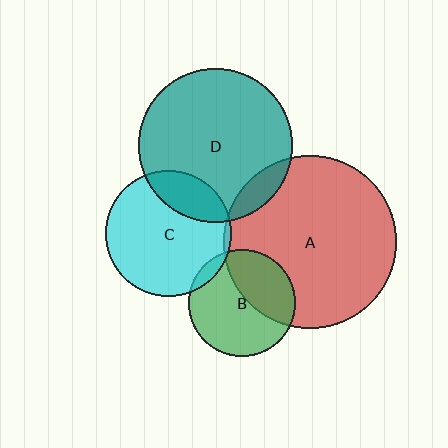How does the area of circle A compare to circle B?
Approximately 2.6 times.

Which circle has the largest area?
Circle A (red).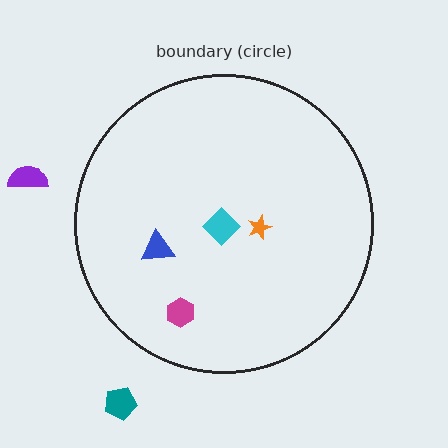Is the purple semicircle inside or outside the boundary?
Outside.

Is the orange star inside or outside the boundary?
Inside.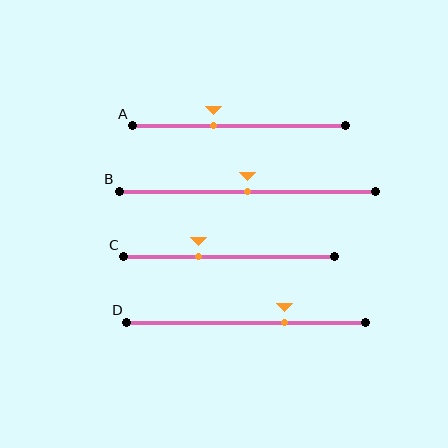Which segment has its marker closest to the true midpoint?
Segment B has its marker closest to the true midpoint.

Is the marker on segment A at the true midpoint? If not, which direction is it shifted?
No, the marker on segment A is shifted to the left by about 12% of the segment length.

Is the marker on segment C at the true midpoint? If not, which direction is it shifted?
No, the marker on segment C is shifted to the left by about 15% of the segment length.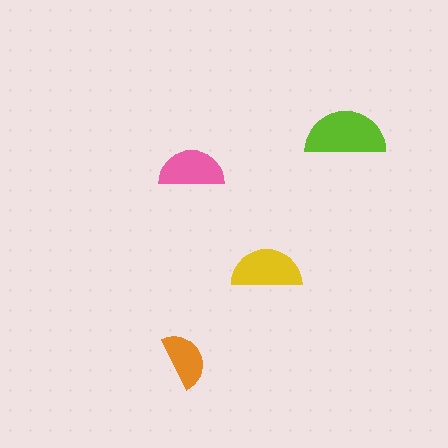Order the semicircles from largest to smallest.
the lime one, the yellow one, the pink one, the orange one.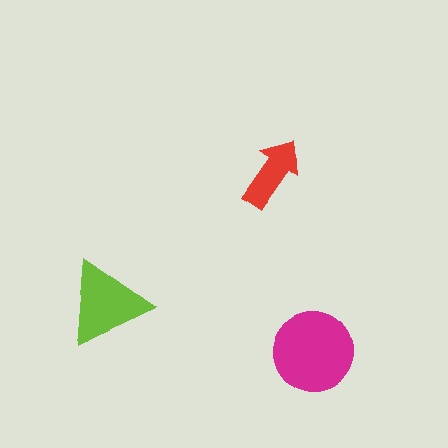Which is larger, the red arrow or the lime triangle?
The lime triangle.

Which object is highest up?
The red arrow is topmost.